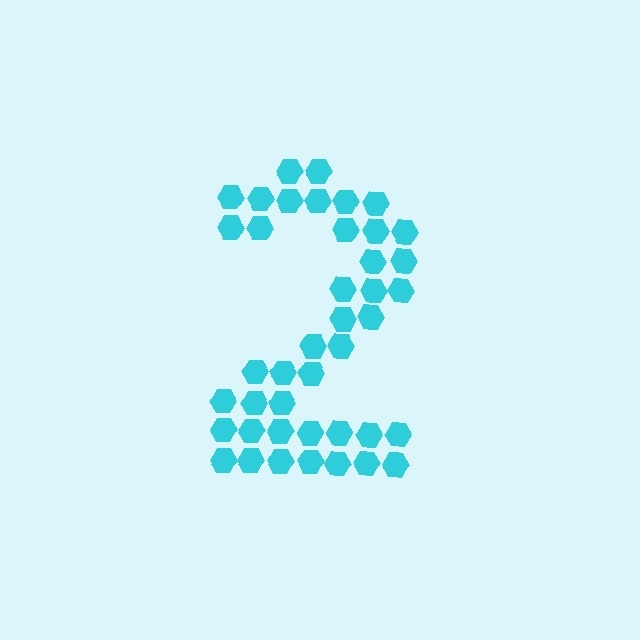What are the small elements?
The small elements are hexagons.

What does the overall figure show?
The overall figure shows the digit 2.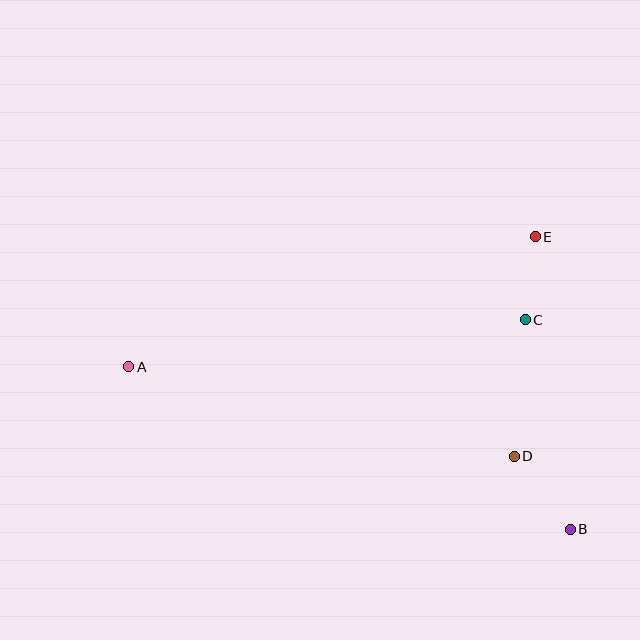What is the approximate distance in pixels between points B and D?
The distance between B and D is approximately 92 pixels.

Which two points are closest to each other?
Points C and E are closest to each other.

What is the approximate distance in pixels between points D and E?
The distance between D and E is approximately 221 pixels.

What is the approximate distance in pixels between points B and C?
The distance between B and C is approximately 214 pixels.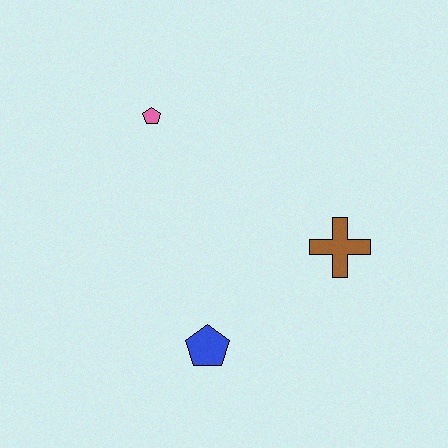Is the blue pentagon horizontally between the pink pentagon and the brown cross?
Yes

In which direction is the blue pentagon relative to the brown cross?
The blue pentagon is to the left of the brown cross.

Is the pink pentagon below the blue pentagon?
No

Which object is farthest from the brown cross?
The pink pentagon is farthest from the brown cross.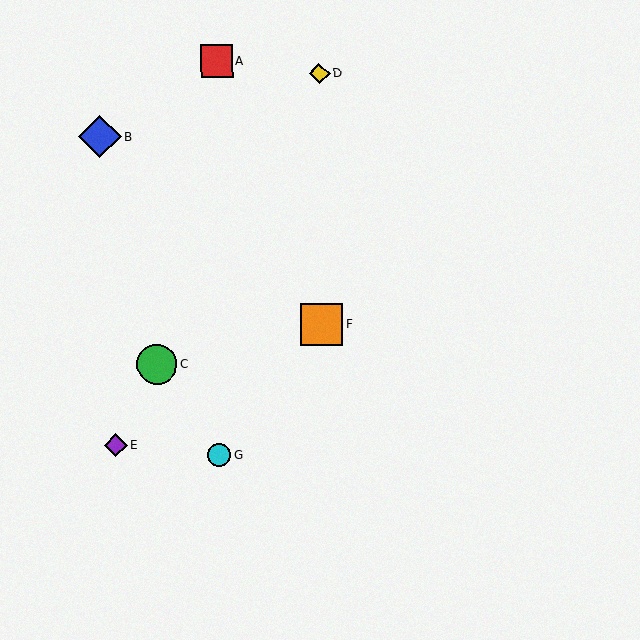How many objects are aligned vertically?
2 objects (D, F) are aligned vertically.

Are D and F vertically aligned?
Yes, both are at x≈319.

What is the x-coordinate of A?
Object A is at x≈217.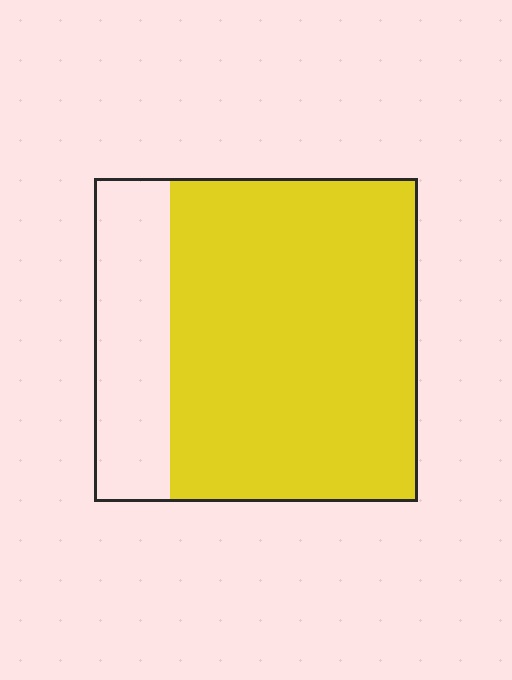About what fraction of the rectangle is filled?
About three quarters (3/4).